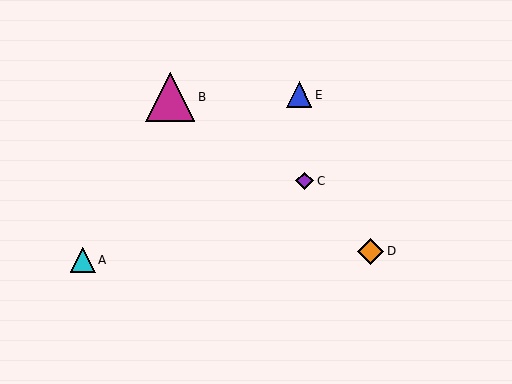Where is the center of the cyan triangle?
The center of the cyan triangle is at (83, 260).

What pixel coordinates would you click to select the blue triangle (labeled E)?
Click at (299, 95) to select the blue triangle E.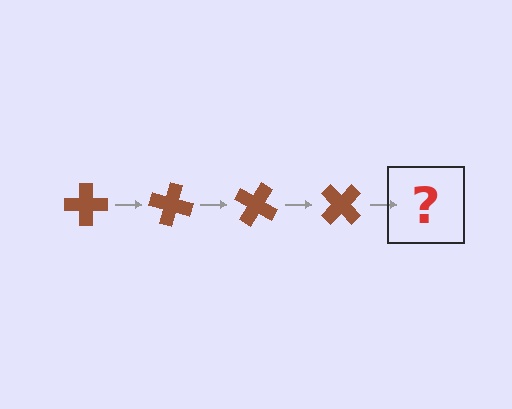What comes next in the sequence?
The next element should be a brown cross rotated 60 degrees.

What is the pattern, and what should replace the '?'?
The pattern is that the cross rotates 15 degrees each step. The '?' should be a brown cross rotated 60 degrees.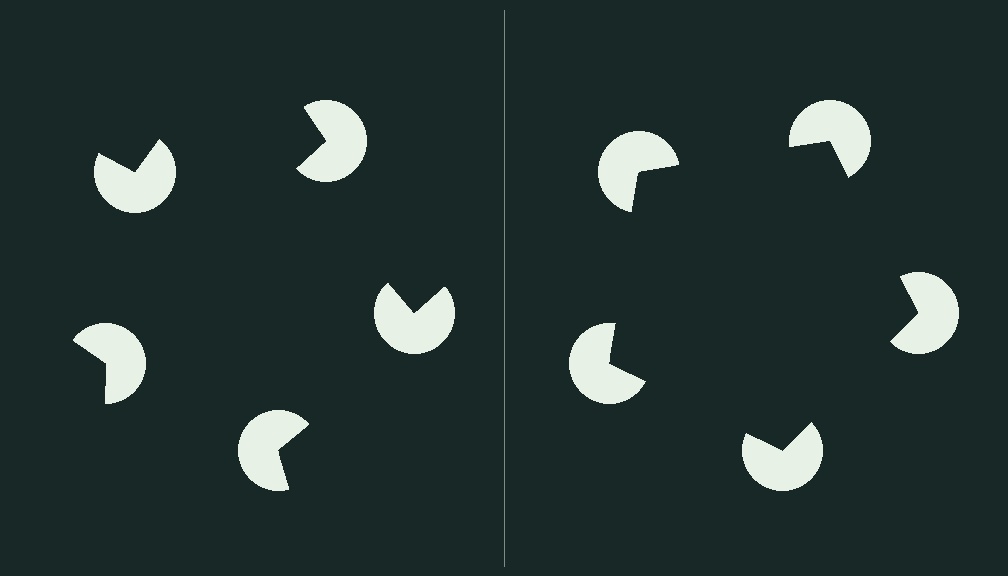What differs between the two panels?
The pac-man discs are positioned identically on both sides; only the wedge orientations differ. On the right they align to a pentagon; on the left they are misaligned.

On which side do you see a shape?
An illusory pentagon appears on the right side. On the left side the wedge cuts are rotated, so no coherent shape forms.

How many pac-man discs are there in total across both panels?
10 — 5 on each side.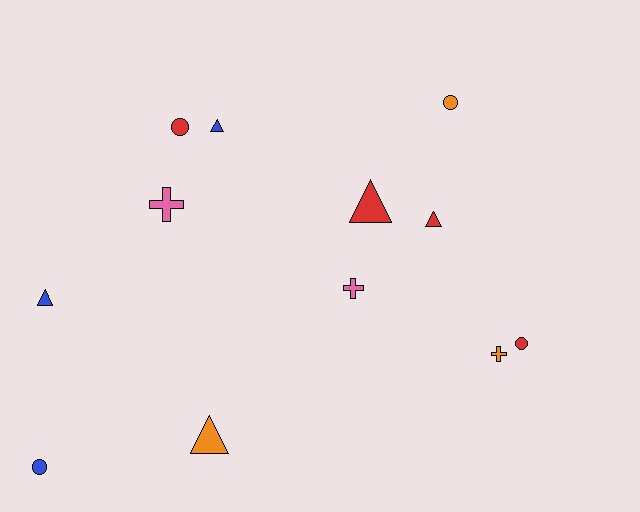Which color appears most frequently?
Red, with 4 objects.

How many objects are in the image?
There are 12 objects.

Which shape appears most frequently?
Triangle, with 5 objects.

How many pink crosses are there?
There are 2 pink crosses.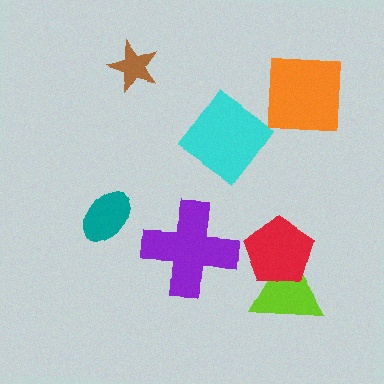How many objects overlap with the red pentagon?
1 object overlaps with the red pentagon.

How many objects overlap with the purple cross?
0 objects overlap with the purple cross.